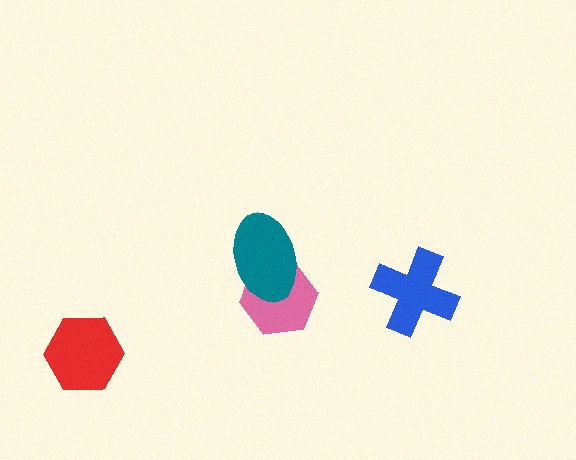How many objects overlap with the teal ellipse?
1 object overlaps with the teal ellipse.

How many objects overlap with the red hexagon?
0 objects overlap with the red hexagon.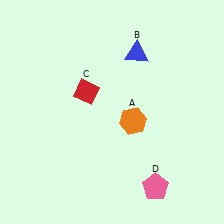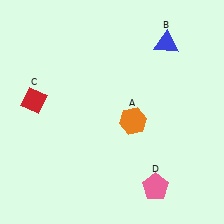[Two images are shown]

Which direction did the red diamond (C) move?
The red diamond (C) moved left.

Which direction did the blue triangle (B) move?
The blue triangle (B) moved right.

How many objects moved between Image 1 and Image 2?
2 objects moved between the two images.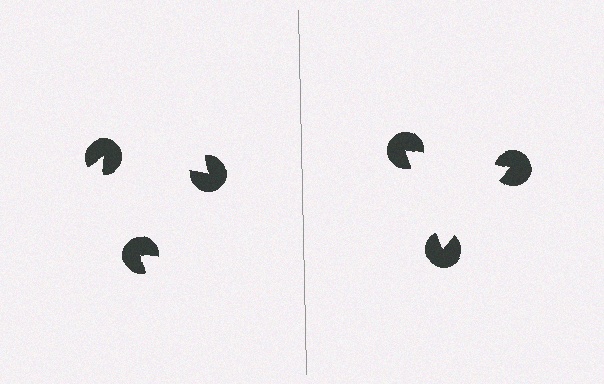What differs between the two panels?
The pac-man discs are positioned identically on both sides; only the wedge orientations differ. On the right they align to a triangle; on the left they are misaligned.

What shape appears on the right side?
An illusory triangle.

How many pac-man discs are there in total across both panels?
6 — 3 on each side.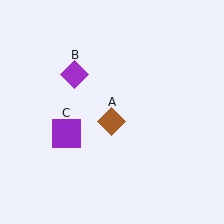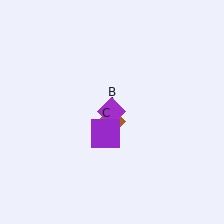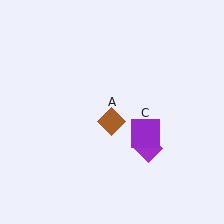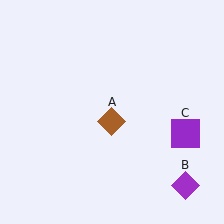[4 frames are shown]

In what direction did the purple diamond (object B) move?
The purple diamond (object B) moved down and to the right.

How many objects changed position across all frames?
2 objects changed position: purple diamond (object B), purple square (object C).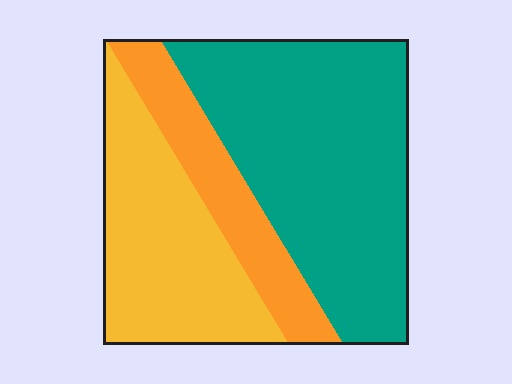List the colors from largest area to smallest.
From largest to smallest: teal, yellow, orange.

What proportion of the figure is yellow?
Yellow takes up about one third (1/3) of the figure.